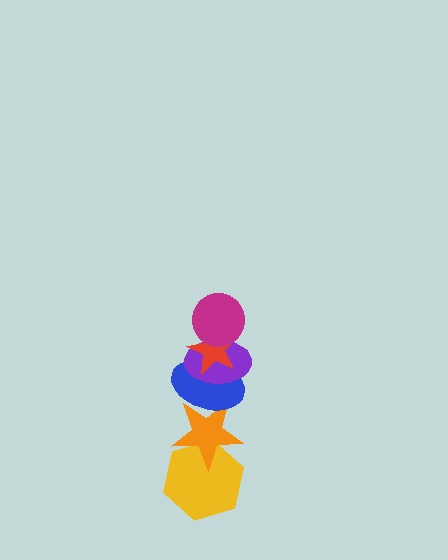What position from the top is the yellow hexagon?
The yellow hexagon is 6th from the top.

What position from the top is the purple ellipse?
The purple ellipse is 3rd from the top.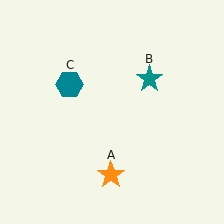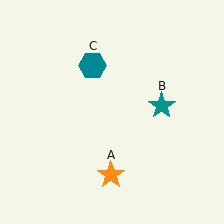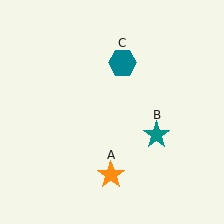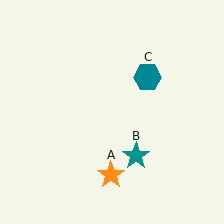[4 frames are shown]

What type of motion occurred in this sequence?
The teal star (object B), teal hexagon (object C) rotated clockwise around the center of the scene.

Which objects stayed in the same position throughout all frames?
Orange star (object A) remained stationary.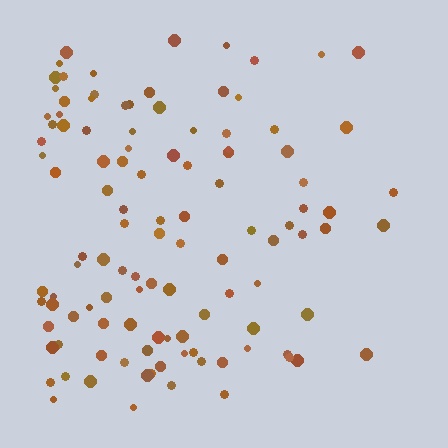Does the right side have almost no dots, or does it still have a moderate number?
Still a moderate number, just noticeably fewer than the left.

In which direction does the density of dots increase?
From right to left, with the left side densest.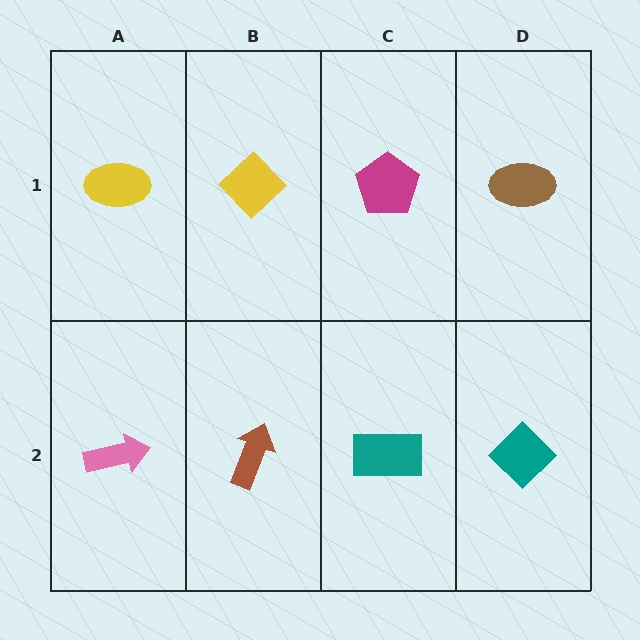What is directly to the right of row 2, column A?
A brown arrow.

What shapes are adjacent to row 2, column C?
A magenta pentagon (row 1, column C), a brown arrow (row 2, column B), a teal diamond (row 2, column D).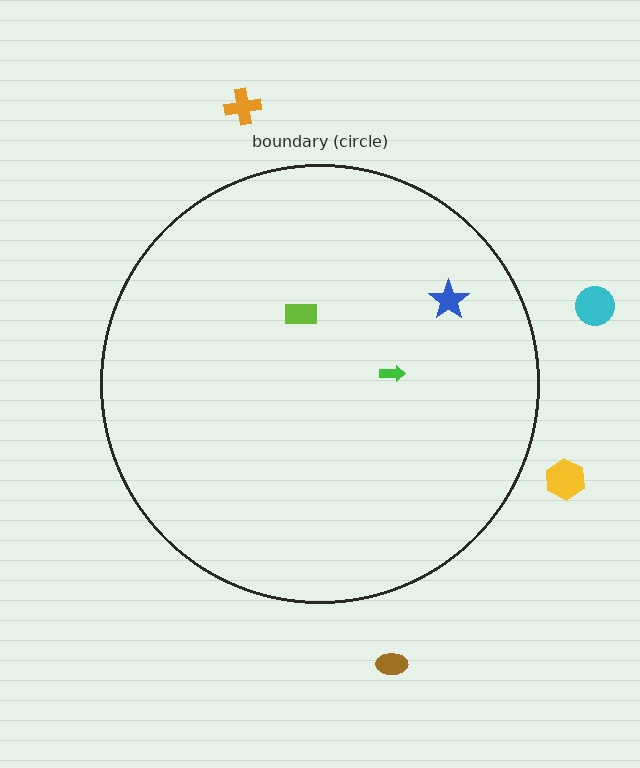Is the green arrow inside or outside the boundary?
Inside.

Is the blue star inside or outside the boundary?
Inside.